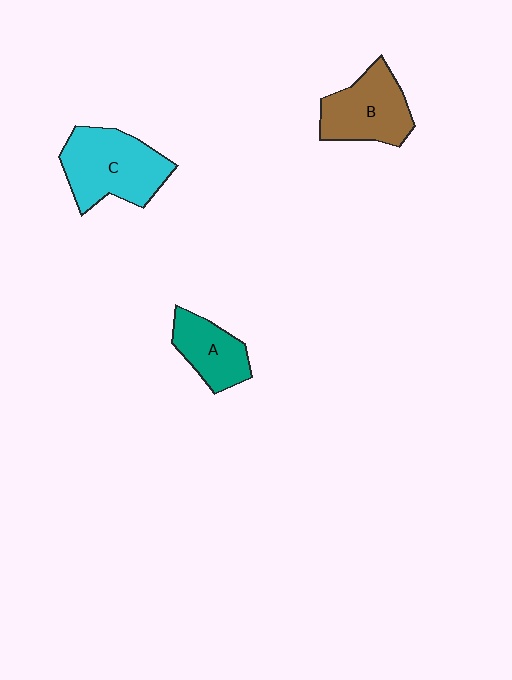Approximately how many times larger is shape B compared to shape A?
Approximately 1.4 times.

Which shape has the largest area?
Shape C (cyan).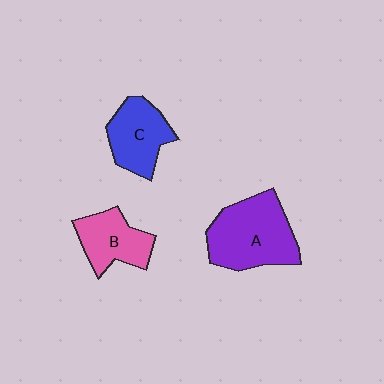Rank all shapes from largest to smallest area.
From largest to smallest: A (purple), C (blue), B (pink).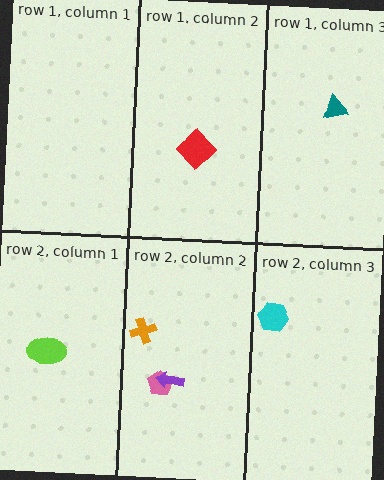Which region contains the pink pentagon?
The row 2, column 2 region.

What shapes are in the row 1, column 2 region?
The red diamond.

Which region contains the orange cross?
The row 2, column 2 region.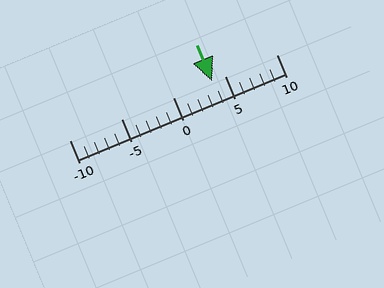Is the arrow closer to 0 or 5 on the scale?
The arrow is closer to 5.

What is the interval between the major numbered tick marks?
The major tick marks are spaced 5 units apart.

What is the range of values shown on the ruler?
The ruler shows values from -10 to 10.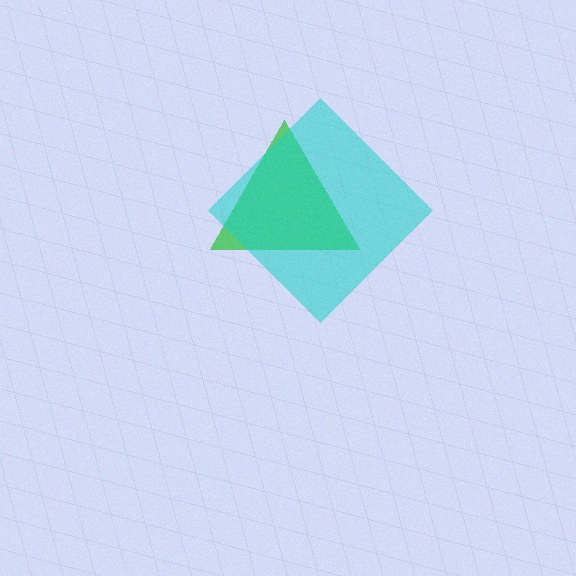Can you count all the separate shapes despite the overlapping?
Yes, there are 2 separate shapes.